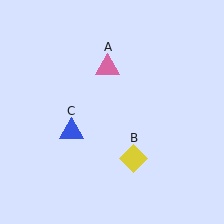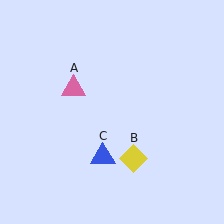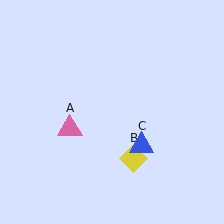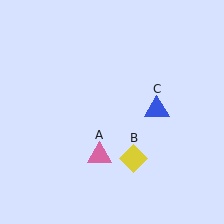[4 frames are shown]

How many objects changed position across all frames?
2 objects changed position: pink triangle (object A), blue triangle (object C).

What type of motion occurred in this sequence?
The pink triangle (object A), blue triangle (object C) rotated counterclockwise around the center of the scene.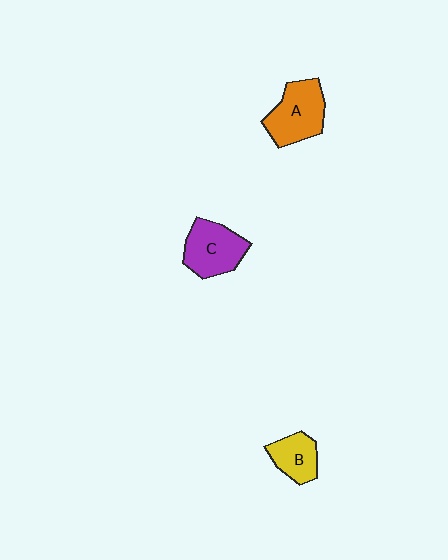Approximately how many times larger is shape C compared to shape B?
Approximately 1.5 times.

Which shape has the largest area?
Shape A (orange).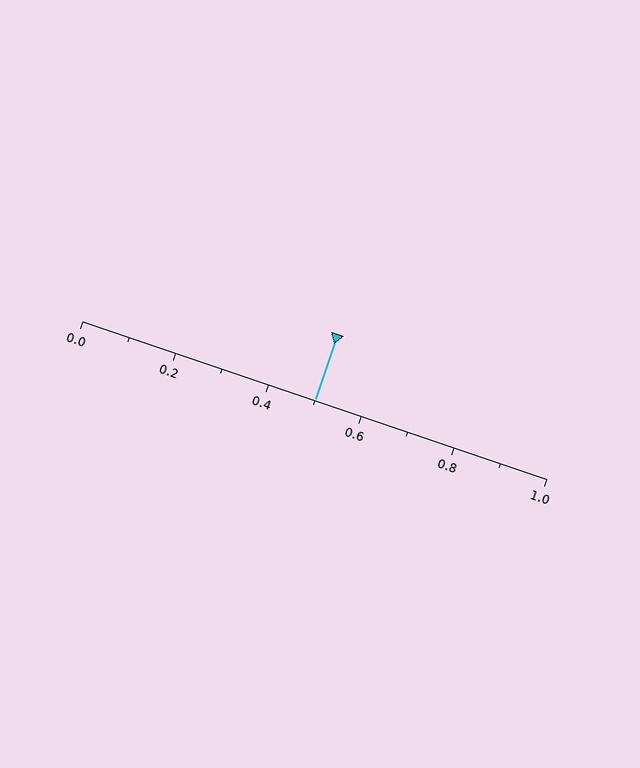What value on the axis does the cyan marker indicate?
The marker indicates approximately 0.5.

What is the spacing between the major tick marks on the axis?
The major ticks are spaced 0.2 apart.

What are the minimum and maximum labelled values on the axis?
The axis runs from 0.0 to 1.0.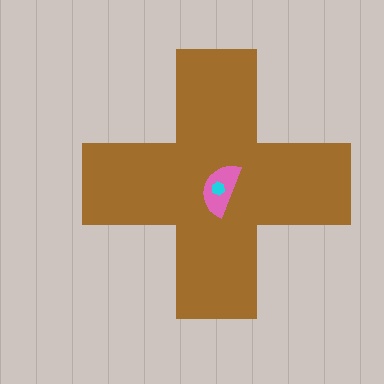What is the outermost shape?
The brown cross.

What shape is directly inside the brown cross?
The pink semicircle.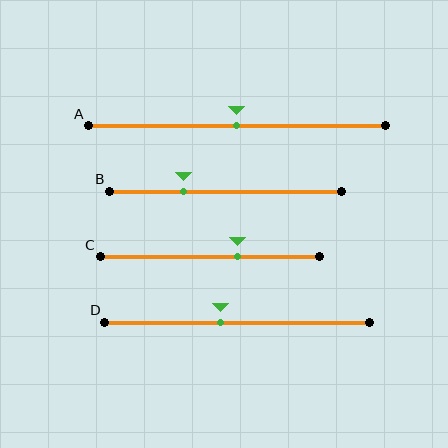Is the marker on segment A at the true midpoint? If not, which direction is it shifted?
Yes, the marker on segment A is at the true midpoint.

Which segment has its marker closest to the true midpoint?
Segment A has its marker closest to the true midpoint.